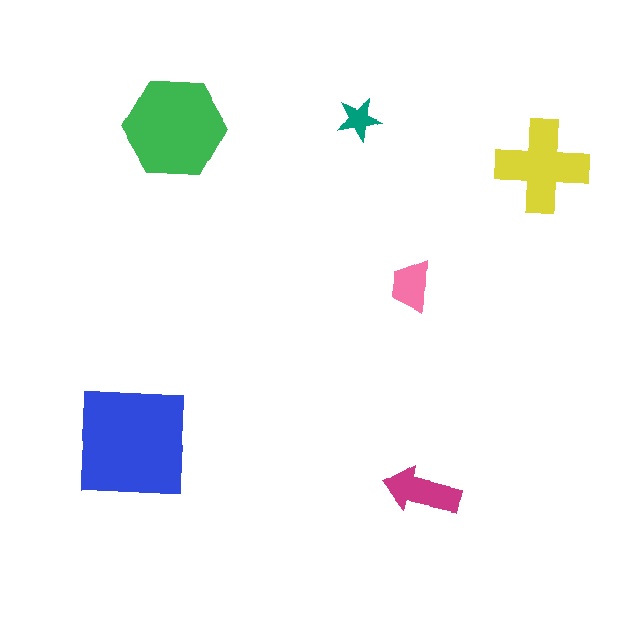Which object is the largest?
The blue square.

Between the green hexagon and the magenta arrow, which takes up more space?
The green hexagon.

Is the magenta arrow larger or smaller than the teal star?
Larger.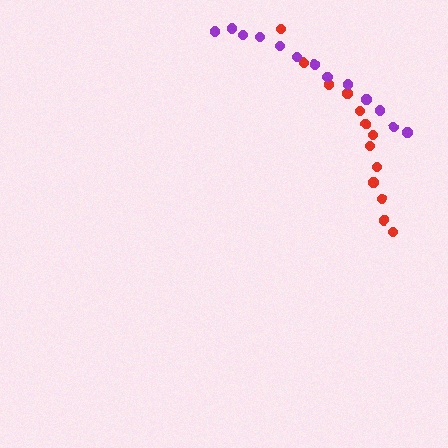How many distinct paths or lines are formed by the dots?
There are 2 distinct paths.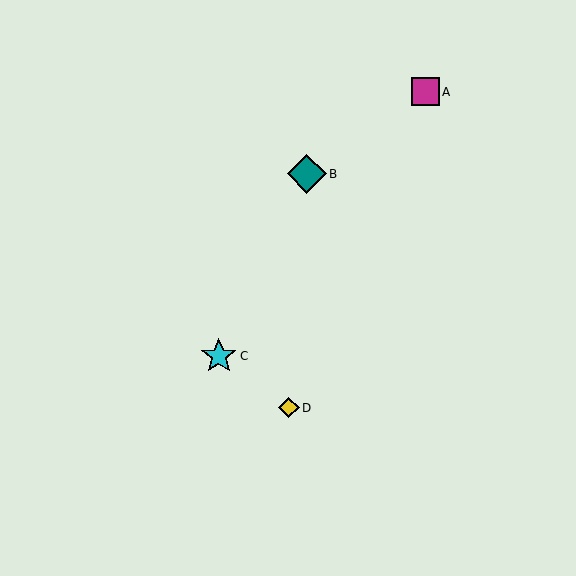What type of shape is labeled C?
Shape C is a cyan star.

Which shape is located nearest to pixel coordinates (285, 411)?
The yellow diamond (labeled D) at (289, 408) is nearest to that location.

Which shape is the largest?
The teal diamond (labeled B) is the largest.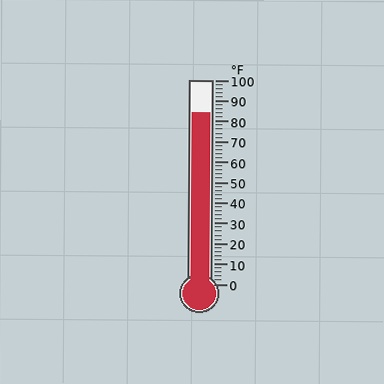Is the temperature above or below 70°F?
The temperature is above 70°F.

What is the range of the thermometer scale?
The thermometer scale ranges from 0°F to 100°F.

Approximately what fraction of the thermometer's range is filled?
The thermometer is filled to approximately 85% of its range.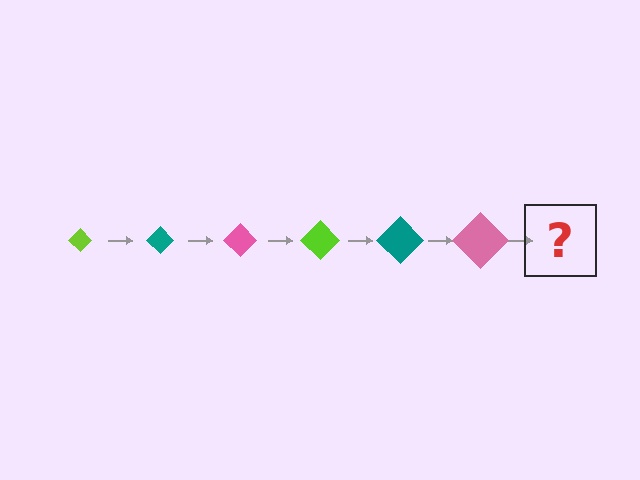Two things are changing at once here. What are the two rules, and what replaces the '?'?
The two rules are that the diamond grows larger each step and the color cycles through lime, teal, and pink. The '?' should be a lime diamond, larger than the previous one.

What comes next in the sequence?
The next element should be a lime diamond, larger than the previous one.